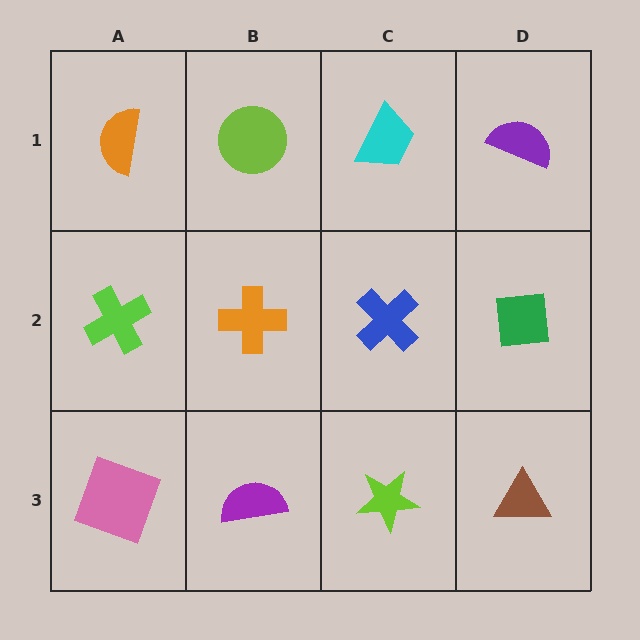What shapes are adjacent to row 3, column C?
A blue cross (row 2, column C), a purple semicircle (row 3, column B), a brown triangle (row 3, column D).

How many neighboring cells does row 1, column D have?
2.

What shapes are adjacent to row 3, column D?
A green square (row 2, column D), a lime star (row 3, column C).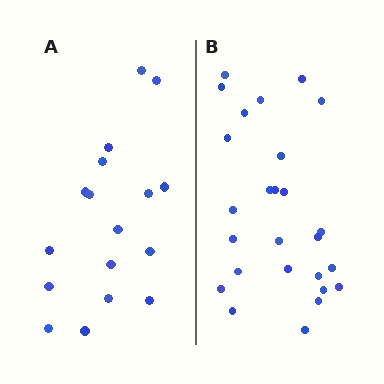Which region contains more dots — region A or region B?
Region B (the right region) has more dots.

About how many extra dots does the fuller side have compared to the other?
Region B has roughly 8 or so more dots than region A.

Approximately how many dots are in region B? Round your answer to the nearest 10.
About 30 dots. (The exact count is 26, which rounds to 30.)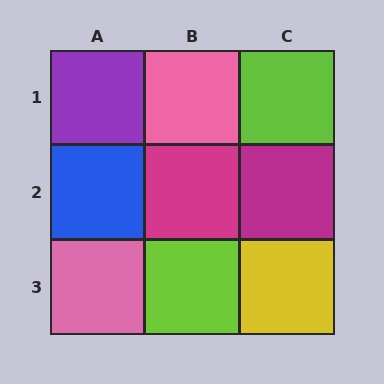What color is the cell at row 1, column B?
Pink.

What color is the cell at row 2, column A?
Blue.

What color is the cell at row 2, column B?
Magenta.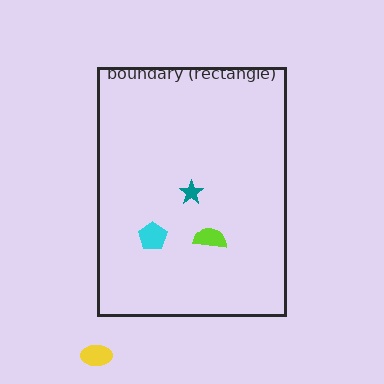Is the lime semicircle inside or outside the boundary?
Inside.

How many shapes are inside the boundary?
3 inside, 1 outside.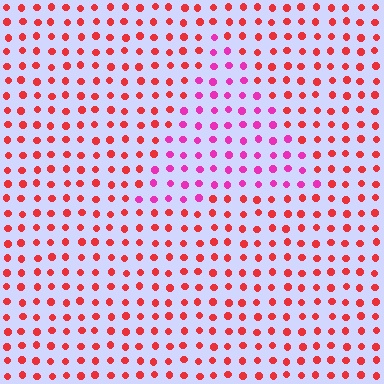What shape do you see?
I see a triangle.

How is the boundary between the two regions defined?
The boundary is defined purely by a slight shift in hue (about 41 degrees). Spacing, size, and orientation are identical on both sides.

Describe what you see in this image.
The image is filled with small red elements in a uniform arrangement. A triangle-shaped region is visible where the elements are tinted to a slightly different hue, forming a subtle color boundary.